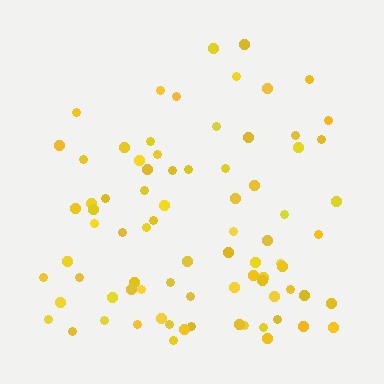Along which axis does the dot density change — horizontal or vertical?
Vertical.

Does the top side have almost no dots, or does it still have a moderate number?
Still a moderate number, just noticeably fewer than the bottom.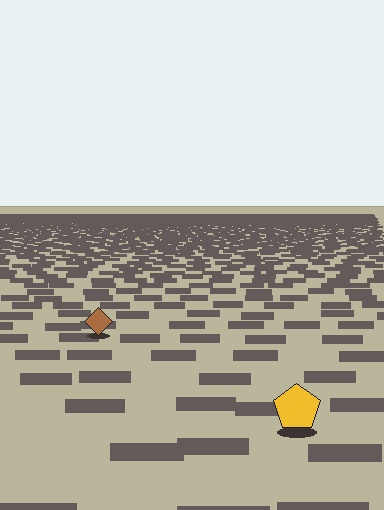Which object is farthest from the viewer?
The brown diamond is farthest from the viewer. It appears smaller and the ground texture around it is denser.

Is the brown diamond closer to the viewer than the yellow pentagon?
No. The yellow pentagon is closer — you can tell from the texture gradient: the ground texture is coarser near it.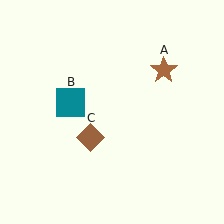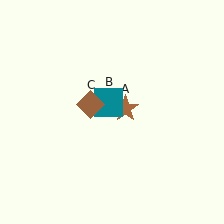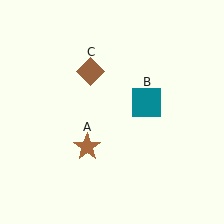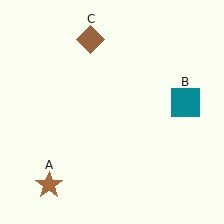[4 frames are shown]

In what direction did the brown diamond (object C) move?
The brown diamond (object C) moved up.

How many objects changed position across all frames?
3 objects changed position: brown star (object A), teal square (object B), brown diamond (object C).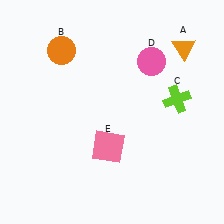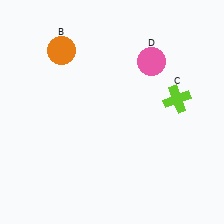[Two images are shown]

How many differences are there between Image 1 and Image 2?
There are 2 differences between the two images.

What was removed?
The orange triangle (A), the pink square (E) were removed in Image 2.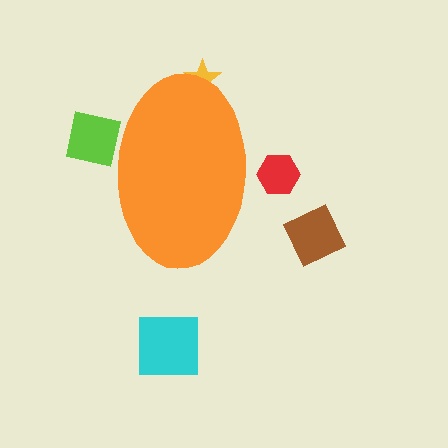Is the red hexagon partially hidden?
Yes, the red hexagon is partially hidden behind the orange ellipse.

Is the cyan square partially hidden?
No, the cyan square is fully visible.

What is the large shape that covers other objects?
An orange ellipse.